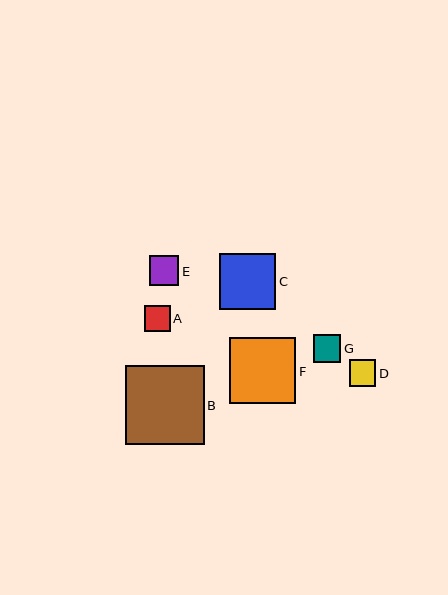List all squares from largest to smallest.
From largest to smallest: B, F, C, E, G, D, A.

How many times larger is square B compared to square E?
Square B is approximately 2.7 times the size of square E.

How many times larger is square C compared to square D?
Square C is approximately 2.1 times the size of square D.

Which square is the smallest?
Square A is the smallest with a size of approximately 25 pixels.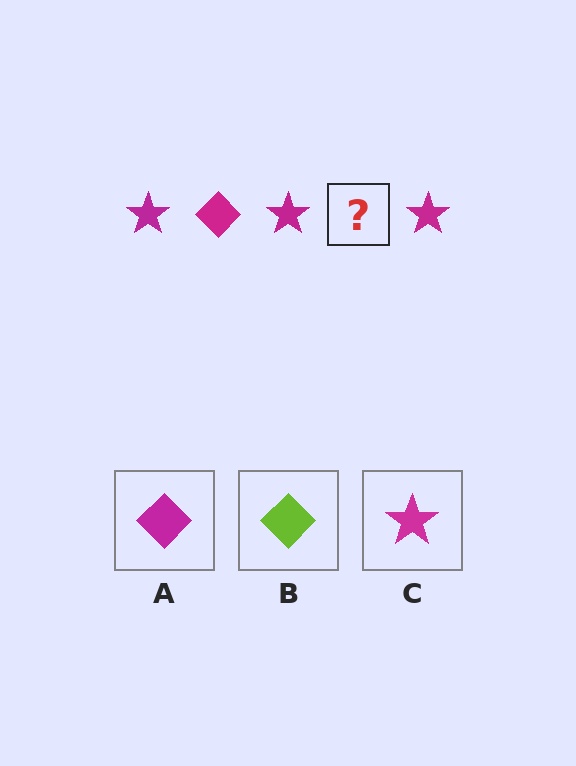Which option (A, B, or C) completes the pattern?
A.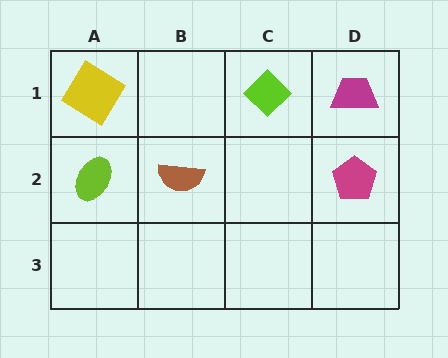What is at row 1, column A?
A yellow diamond.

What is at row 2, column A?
A lime ellipse.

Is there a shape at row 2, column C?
No, that cell is empty.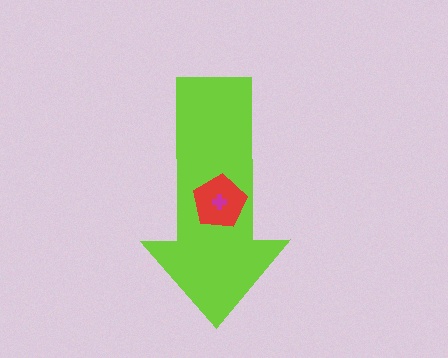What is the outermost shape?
The lime arrow.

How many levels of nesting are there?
3.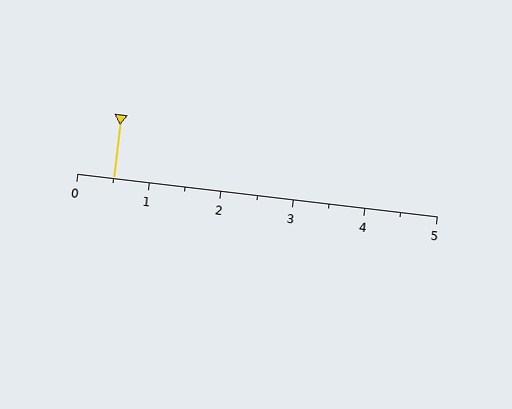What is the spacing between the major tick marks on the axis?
The major ticks are spaced 1 apart.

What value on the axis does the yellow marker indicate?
The marker indicates approximately 0.5.